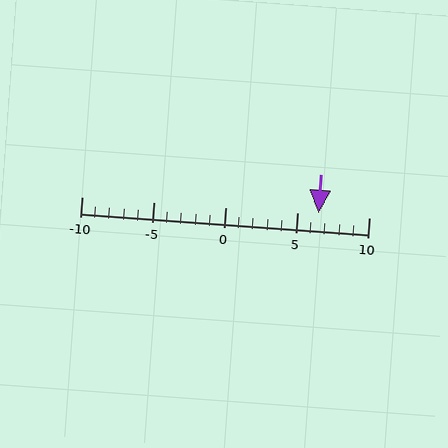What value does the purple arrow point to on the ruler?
The purple arrow points to approximately 6.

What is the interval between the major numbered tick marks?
The major tick marks are spaced 5 units apart.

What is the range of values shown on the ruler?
The ruler shows values from -10 to 10.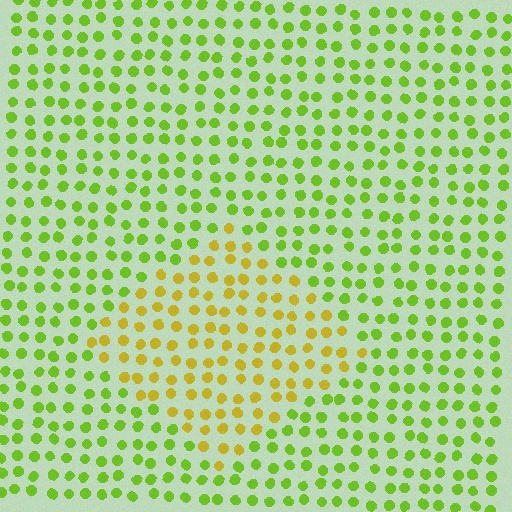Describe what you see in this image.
The image is filled with small lime elements in a uniform arrangement. A diamond-shaped region is visible where the elements are tinted to a slightly different hue, forming a subtle color boundary.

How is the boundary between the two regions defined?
The boundary is defined purely by a slight shift in hue (about 39 degrees). Spacing, size, and orientation are identical on both sides.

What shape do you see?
I see a diamond.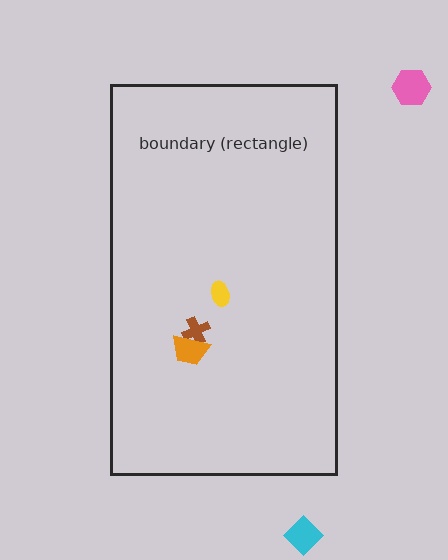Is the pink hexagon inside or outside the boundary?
Outside.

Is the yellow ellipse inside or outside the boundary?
Inside.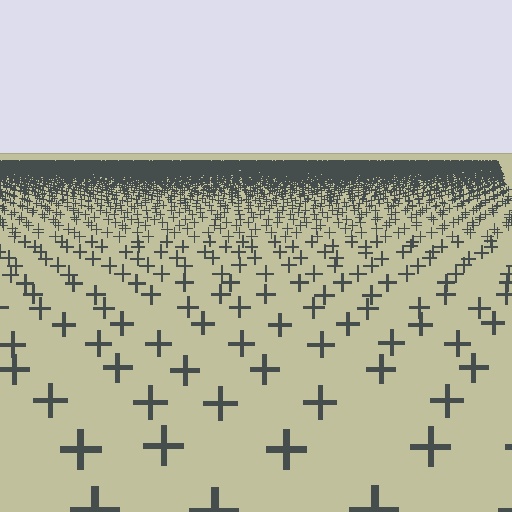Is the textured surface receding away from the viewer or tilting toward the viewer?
The surface is receding away from the viewer. Texture elements get smaller and denser toward the top.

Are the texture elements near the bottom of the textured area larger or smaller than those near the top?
Larger. Near the bottom, elements are closer to the viewer and appear at a bigger on-screen size.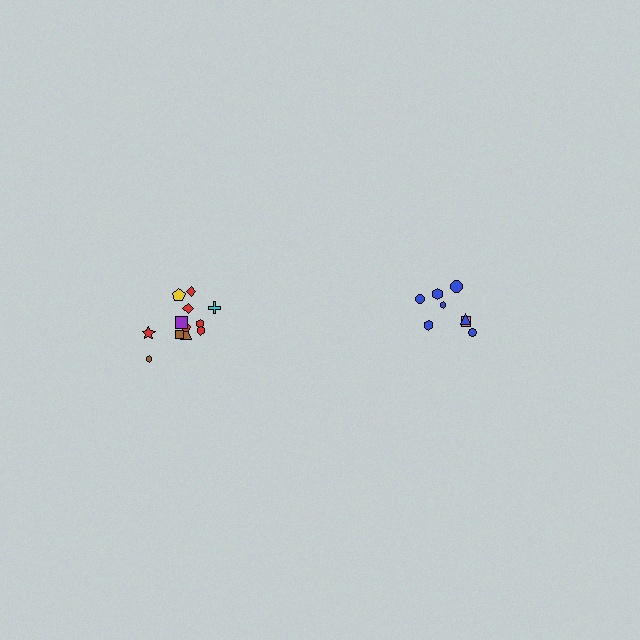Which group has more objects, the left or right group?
The left group.